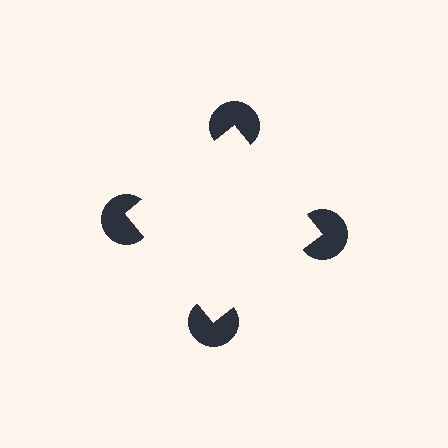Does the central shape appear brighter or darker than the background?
It typically appears slightly brighter than the background, even though no actual brightness change is drawn.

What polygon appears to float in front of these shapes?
An illusory square — its edges are inferred from the aligned wedge cuts in the pac-man discs, not physically drawn.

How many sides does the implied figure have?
4 sides.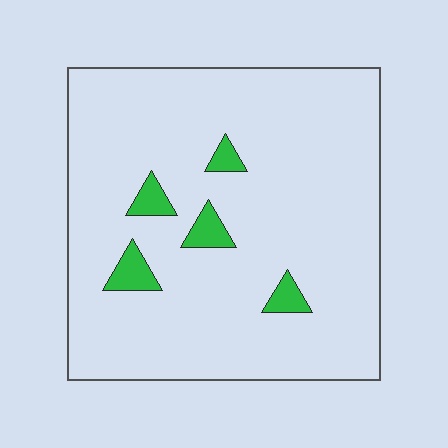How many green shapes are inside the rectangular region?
5.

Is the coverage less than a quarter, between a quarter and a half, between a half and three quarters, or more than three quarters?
Less than a quarter.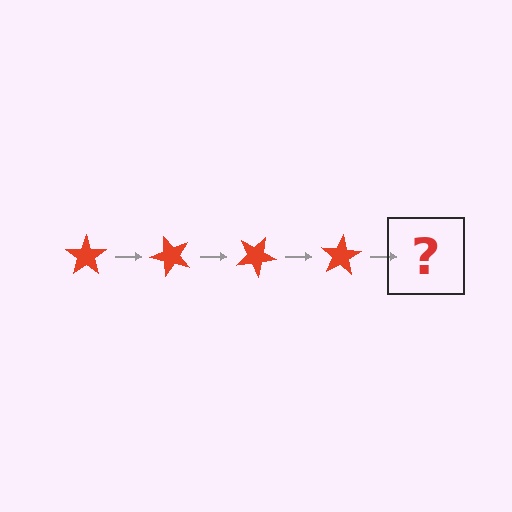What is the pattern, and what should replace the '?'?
The pattern is that the star rotates 50 degrees each step. The '?' should be a red star rotated 200 degrees.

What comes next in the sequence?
The next element should be a red star rotated 200 degrees.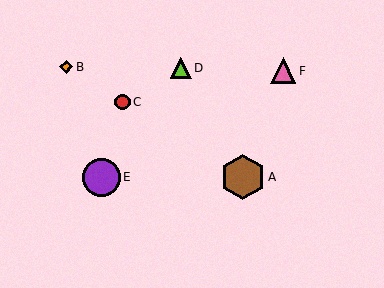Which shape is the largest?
The brown hexagon (labeled A) is the largest.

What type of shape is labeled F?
Shape F is a pink triangle.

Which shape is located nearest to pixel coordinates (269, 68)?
The pink triangle (labeled F) at (283, 71) is nearest to that location.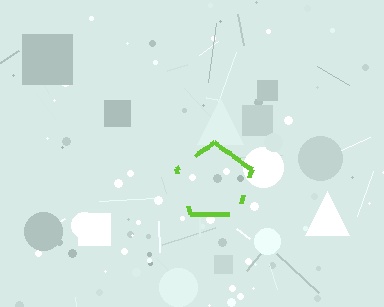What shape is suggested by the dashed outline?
The dashed outline suggests a pentagon.